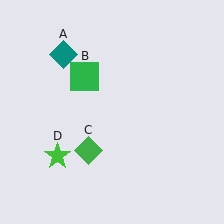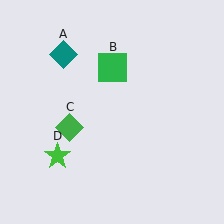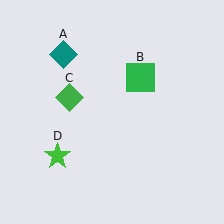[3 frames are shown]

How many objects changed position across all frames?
2 objects changed position: green square (object B), green diamond (object C).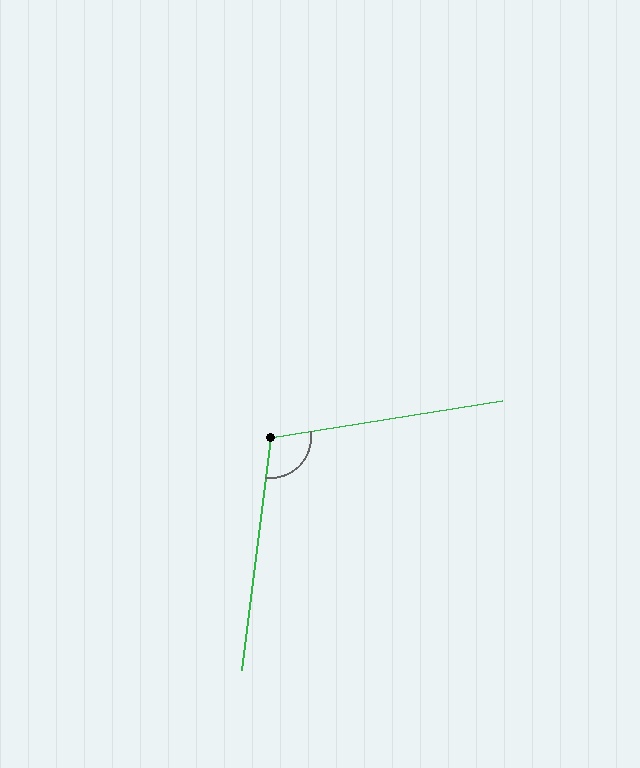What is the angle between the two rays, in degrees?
Approximately 106 degrees.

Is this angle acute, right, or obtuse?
It is obtuse.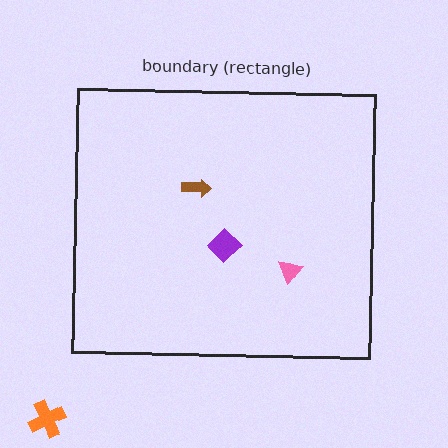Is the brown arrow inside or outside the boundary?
Inside.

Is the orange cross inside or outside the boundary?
Outside.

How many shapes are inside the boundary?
3 inside, 1 outside.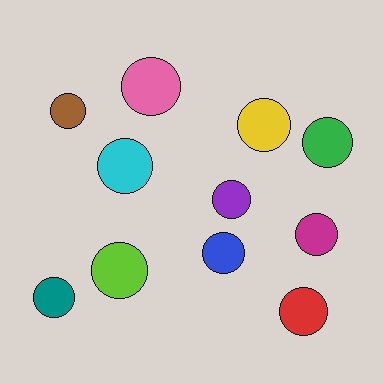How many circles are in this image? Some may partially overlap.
There are 11 circles.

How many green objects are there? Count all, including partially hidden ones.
There is 1 green object.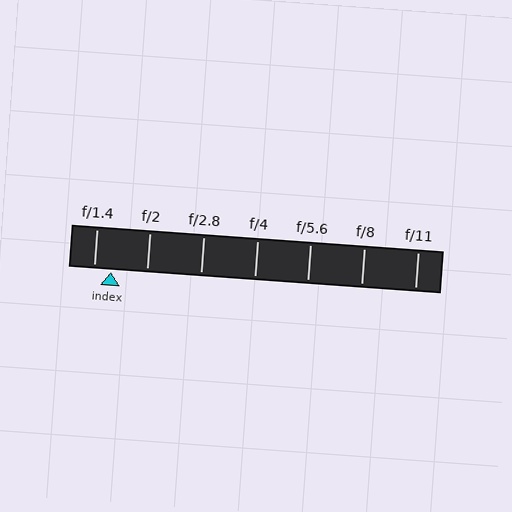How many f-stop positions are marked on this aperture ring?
There are 7 f-stop positions marked.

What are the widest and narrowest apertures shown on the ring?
The widest aperture shown is f/1.4 and the narrowest is f/11.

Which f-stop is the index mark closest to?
The index mark is closest to f/1.4.